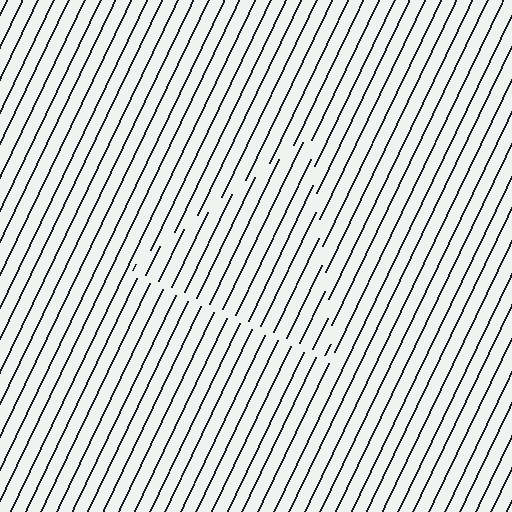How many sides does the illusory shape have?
3 sides — the line-ends trace a triangle.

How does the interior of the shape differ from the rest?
The interior of the shape contains the same grating, shifted by half a period — the contour is defined by the phase discontinuity where line-ends from the inner and outer gratings abut.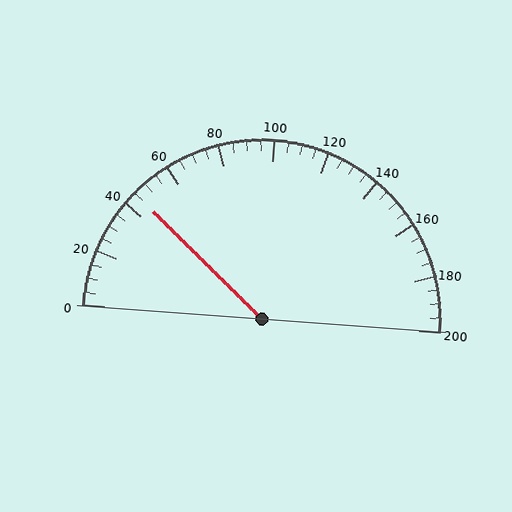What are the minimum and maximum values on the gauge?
The gauge ranges from 0 to 200.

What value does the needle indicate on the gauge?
The needle indicates approximately 45.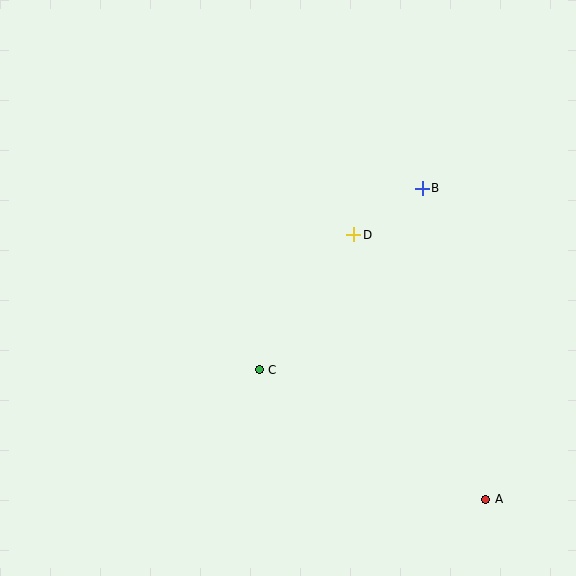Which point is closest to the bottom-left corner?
Point C is closest to the bottom-left corner.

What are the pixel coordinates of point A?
Point A is at (486, 499).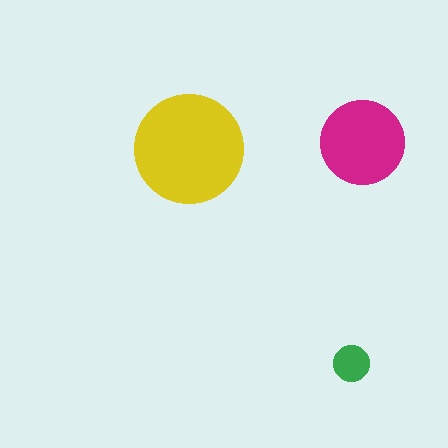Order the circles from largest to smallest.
the yellow one, the magenta one, the green one.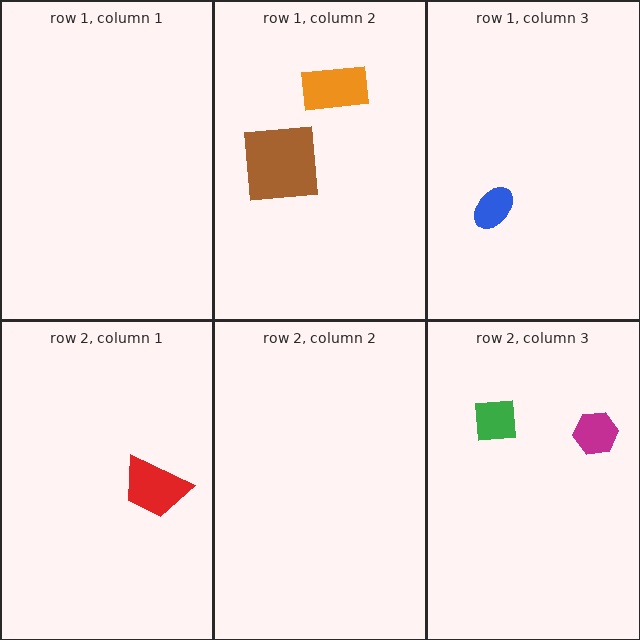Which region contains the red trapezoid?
The row 2, column 1 region.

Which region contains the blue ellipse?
The row 1, column 3 region.